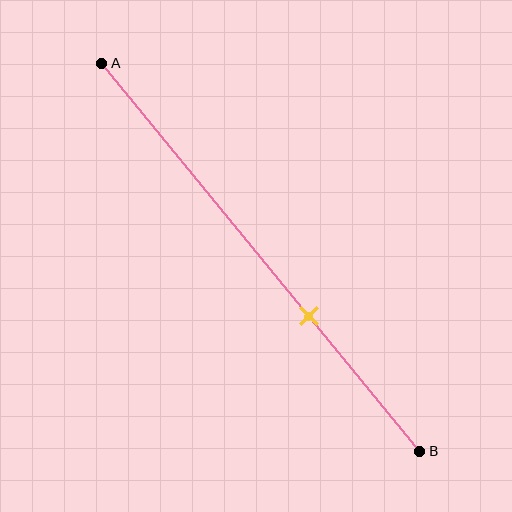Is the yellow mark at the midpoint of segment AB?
No, the mark is at about 65% from A, not at the 50% midpoint.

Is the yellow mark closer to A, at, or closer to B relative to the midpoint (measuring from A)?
The yellow mark is closer to point B than the midpoint of segment AB.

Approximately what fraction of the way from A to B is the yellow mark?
The yellow mark is approximately 65% of the way from A to B.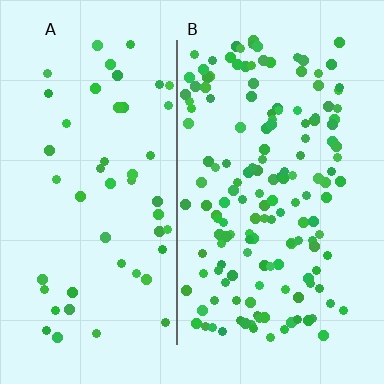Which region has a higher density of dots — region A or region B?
B (the right).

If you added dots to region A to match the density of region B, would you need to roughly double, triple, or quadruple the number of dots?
Approximately triple.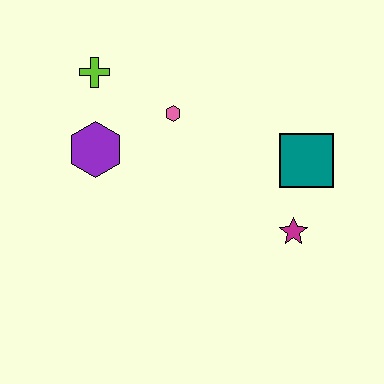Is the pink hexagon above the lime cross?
No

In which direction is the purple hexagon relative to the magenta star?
The purple hexagon is to the left of the magenta star.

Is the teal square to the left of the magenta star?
No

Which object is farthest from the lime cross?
The magenta star is farthest from the lime cross.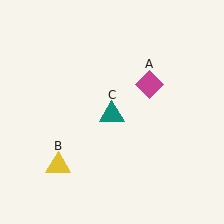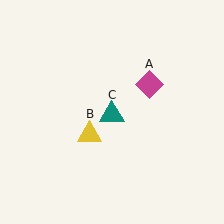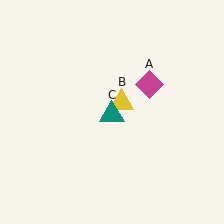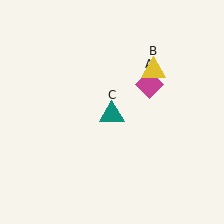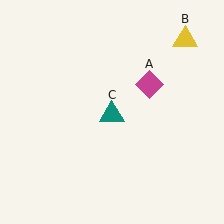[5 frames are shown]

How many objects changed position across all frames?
1 object changed position: yellow triangle (object B).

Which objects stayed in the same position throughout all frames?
Magenta diamond (object A) and teal triangle (object C) remained stationary.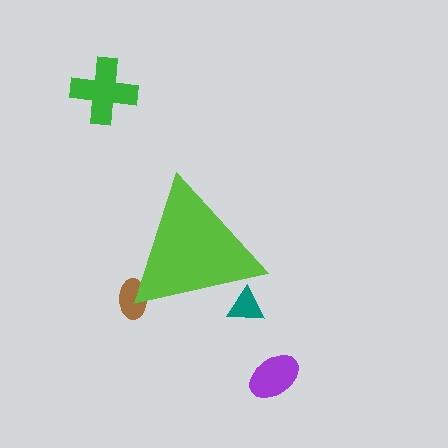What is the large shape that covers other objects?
A lime triangle.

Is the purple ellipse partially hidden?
No, the purple ellipse is fully visible.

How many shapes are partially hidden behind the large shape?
2 shapes are partially hidden.